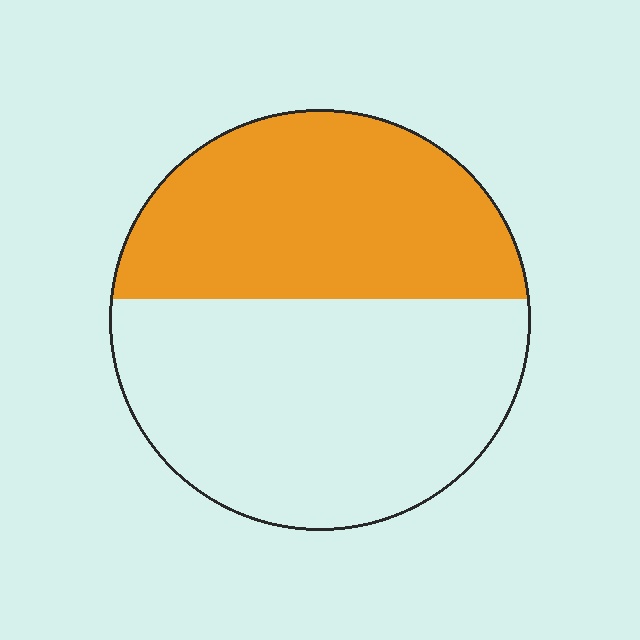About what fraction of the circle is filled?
About two fifths (2/5).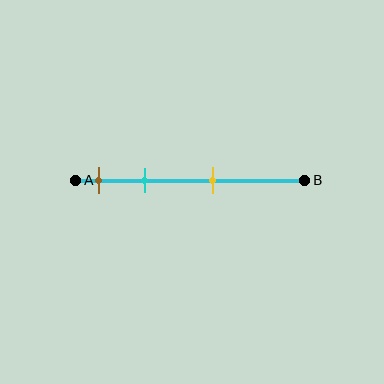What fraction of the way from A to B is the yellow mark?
The yellow mark is approximately 60% (0.6) of the way from A to B.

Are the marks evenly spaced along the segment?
No, the marks are not evenly spaced.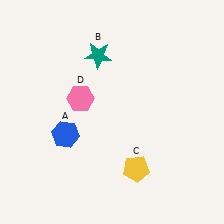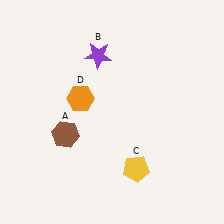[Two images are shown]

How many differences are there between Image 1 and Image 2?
There are 3 differences between the two images.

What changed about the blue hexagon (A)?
In Image 1, A is blue. In Image 2, it changed to brown.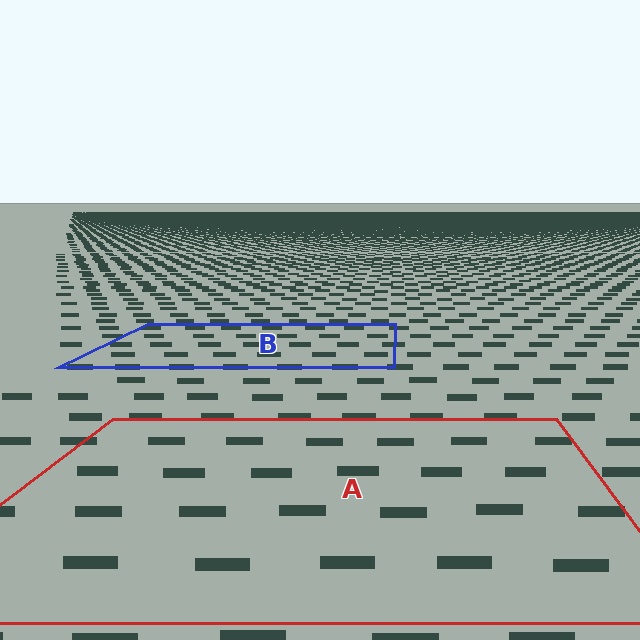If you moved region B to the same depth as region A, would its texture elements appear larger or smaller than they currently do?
They would appear larger. At a closer depth, the same texture elements are projected at a bigger on-screen size.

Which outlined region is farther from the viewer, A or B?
Region B is farther from the viewer — the texture elements inside it appear smaller and more densely packed.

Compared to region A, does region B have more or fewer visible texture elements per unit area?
Region B has more texture elements per unit area — they are packed more densely because it is farther away.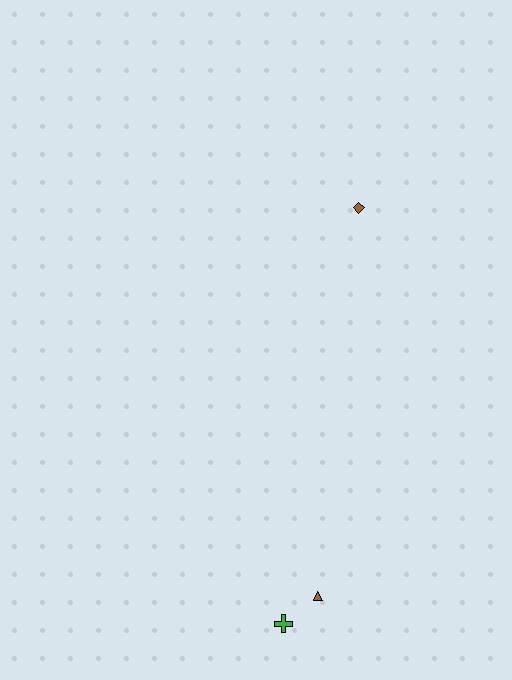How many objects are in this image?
There are 3 objects.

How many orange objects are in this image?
There are no orange objects.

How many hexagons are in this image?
There are no hexagons.